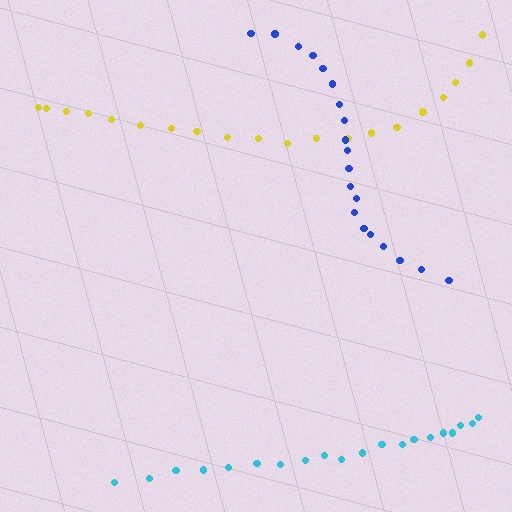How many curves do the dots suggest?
There are 3 distinct paths.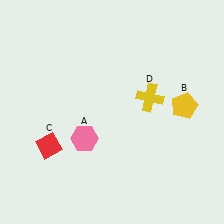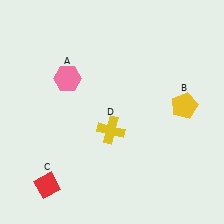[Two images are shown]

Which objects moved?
The objects that moved are: the pink hexagon (A), the red diamond (C), the yellow cross (D).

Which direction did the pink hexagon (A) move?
The pink hexagon (A) moved up.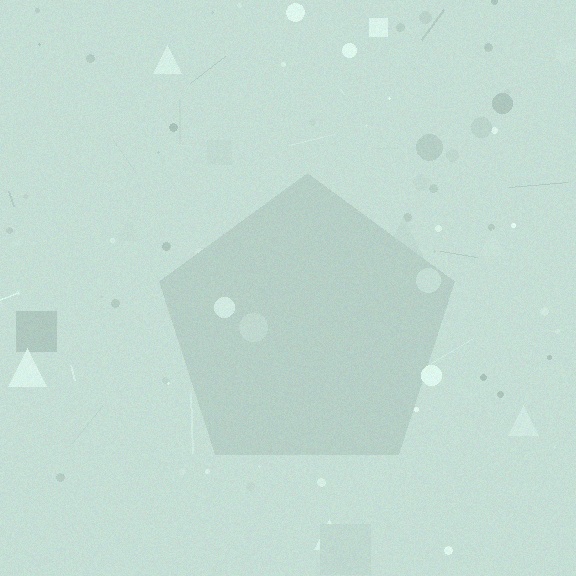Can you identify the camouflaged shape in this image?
The camouflaged shape is a pentagon.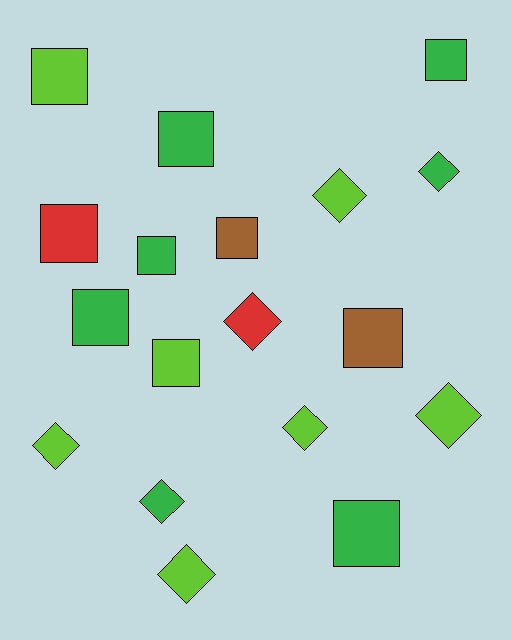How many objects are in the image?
There are 18 objects.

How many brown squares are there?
There are 2 brown squares.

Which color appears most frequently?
Green, with 7 objects.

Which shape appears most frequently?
Square, with 10 objects.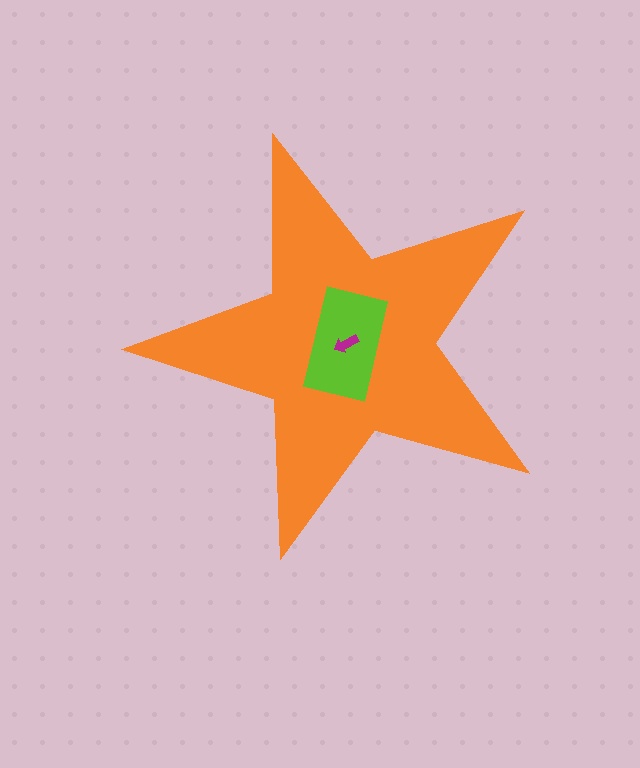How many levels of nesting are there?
3.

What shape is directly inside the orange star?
The lime rectangle.